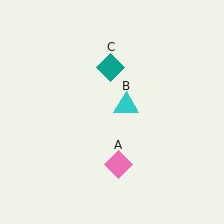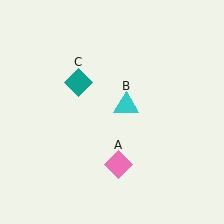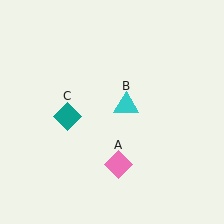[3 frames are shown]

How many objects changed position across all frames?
1 object changed position: teal diamond (object C).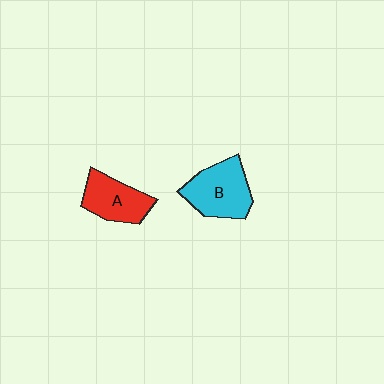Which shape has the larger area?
Shape B (cyan).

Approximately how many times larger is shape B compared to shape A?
Approximately 1.2 times.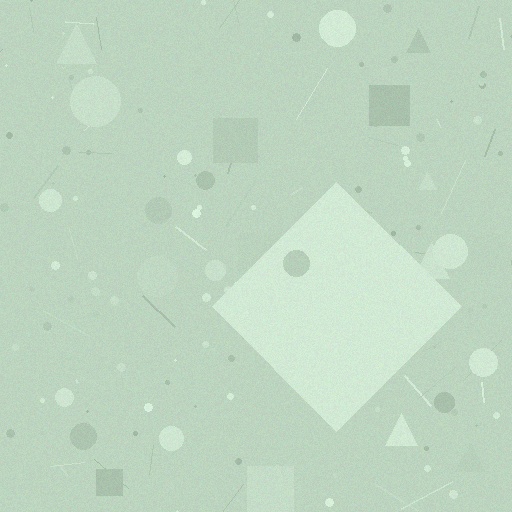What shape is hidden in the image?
A diamond is hidden in the image.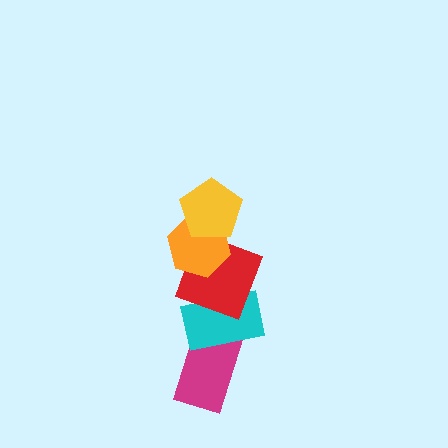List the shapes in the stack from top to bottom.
From top to bottom: the yellow pentagon, the orange hexagon, the red square, the cyan rectangle, the magenta rectangle.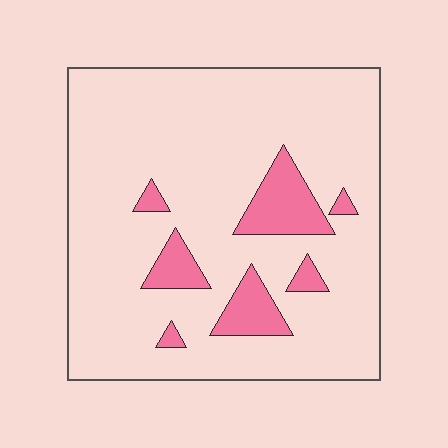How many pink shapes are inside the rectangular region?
7.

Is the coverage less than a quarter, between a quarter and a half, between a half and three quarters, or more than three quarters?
Less than a quarter.